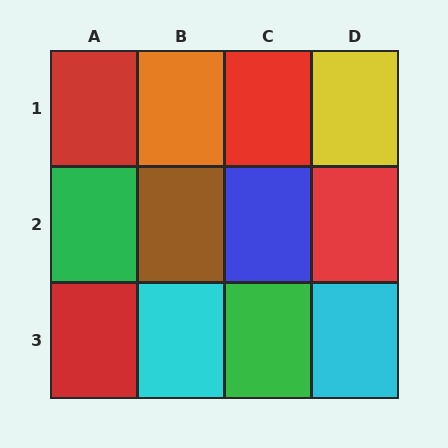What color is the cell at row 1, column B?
Orange.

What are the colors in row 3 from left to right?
Red, cyan, green, cyan.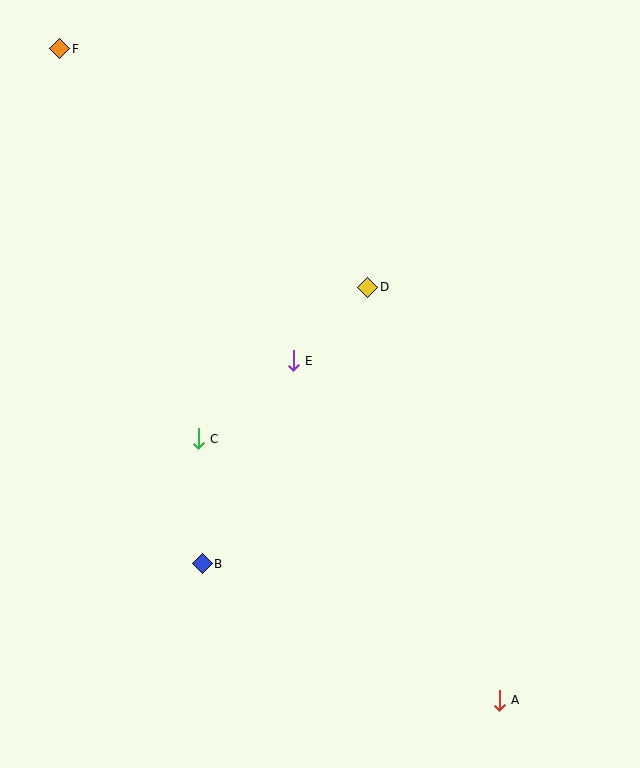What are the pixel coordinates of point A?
Point A is at (499, 700).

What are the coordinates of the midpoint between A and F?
The midpoint between A and F is at (280, 374).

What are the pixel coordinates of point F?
Point F is at (60, 49).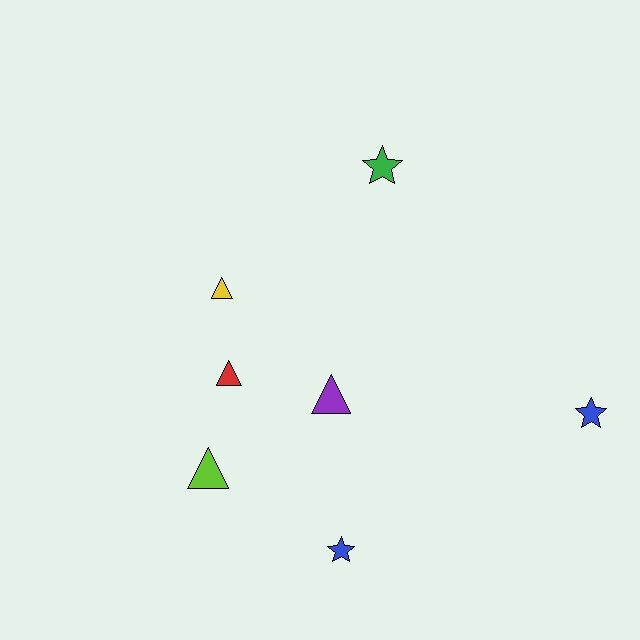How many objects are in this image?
There are 7 objects.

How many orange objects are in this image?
There are no orange objects.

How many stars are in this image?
There are 3 stars.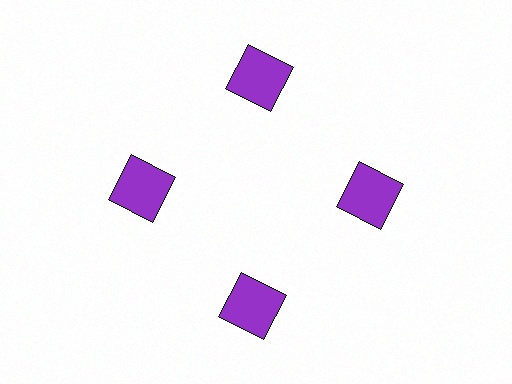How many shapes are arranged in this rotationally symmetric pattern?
There are 4 shapes, arranged in 4 groups of 1.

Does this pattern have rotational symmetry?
Yes, this pattern has 4-fold rotational symmetry. It looks the same after rotating 90 degrees around the center.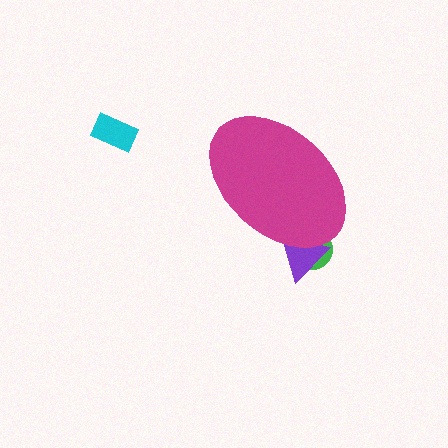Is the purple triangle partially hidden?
Yes, the purple triangle is partially hidden behind the magenta ellipse.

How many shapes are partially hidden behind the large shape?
2 shapes are partially hidden.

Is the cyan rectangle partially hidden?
No, the cyan rectangle is fully visible.